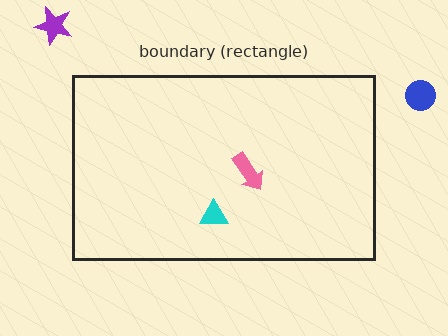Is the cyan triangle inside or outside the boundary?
Inside.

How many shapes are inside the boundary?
2 inside, 2 outside.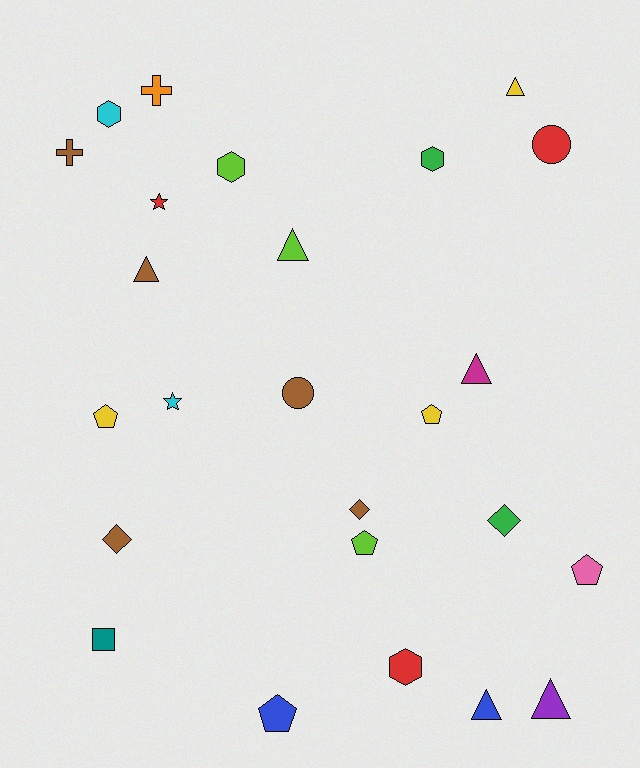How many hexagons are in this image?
There are 4 hexagons.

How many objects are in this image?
There are 25 objects.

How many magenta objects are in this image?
There is 1 magenta object.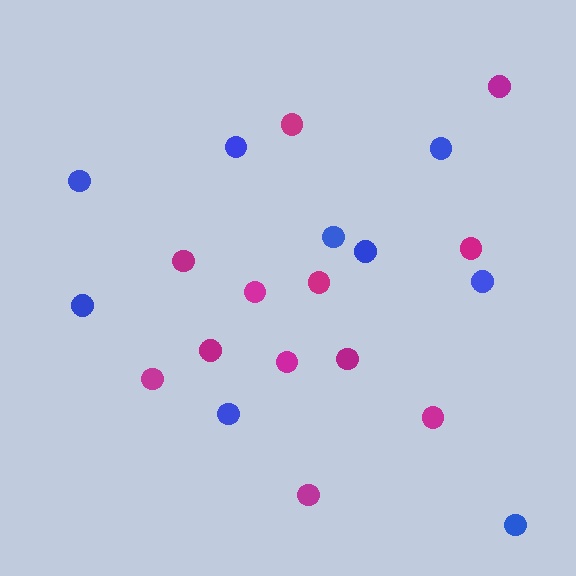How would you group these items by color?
There are 2 groups: one group of blue circles (9) and one group of magenta circles (12).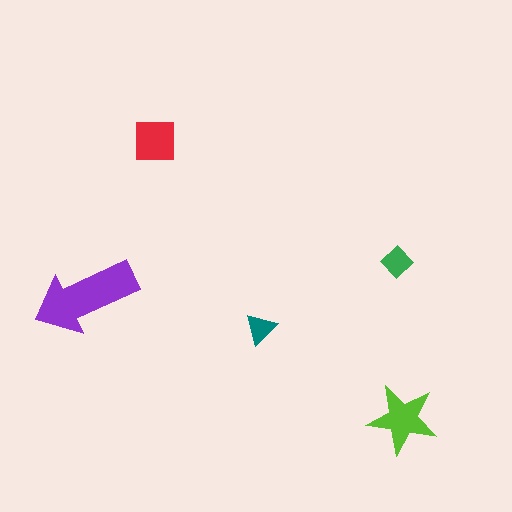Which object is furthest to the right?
The lime star is rightmost.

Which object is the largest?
The purple arrow.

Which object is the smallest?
The teal triangle.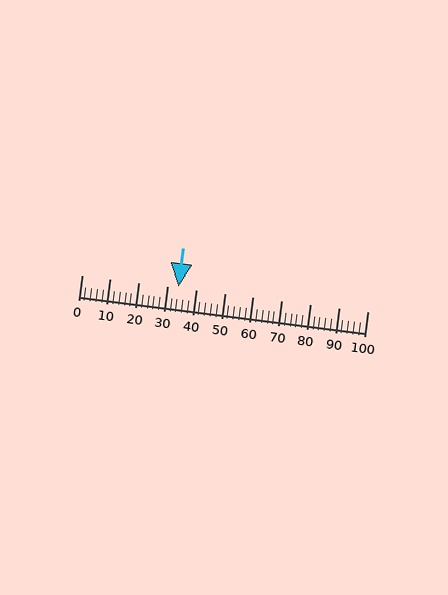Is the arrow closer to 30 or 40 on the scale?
The arrow is closer to 30.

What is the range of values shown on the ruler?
The ruler shows values from 0 to 100.